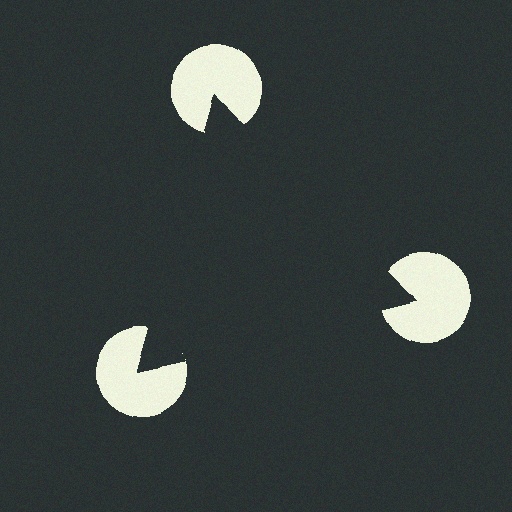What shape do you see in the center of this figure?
An illusory triangle — its edges are inferred from the aligned wedge cuts in the pac-man discs, not physically drawn.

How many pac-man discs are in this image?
There are 3 — one at each vertex of the illusory triangle.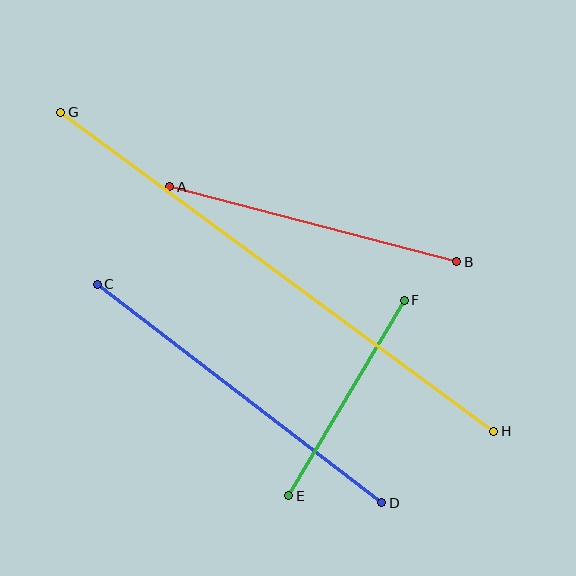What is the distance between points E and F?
The distance is approximately 227 pixels.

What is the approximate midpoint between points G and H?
The midpoint is at approximately (277, 272) pixels.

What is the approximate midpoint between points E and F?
The midpoint is at approximately (347, 398) pixels.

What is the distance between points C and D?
The distance is approximately 358 pixels.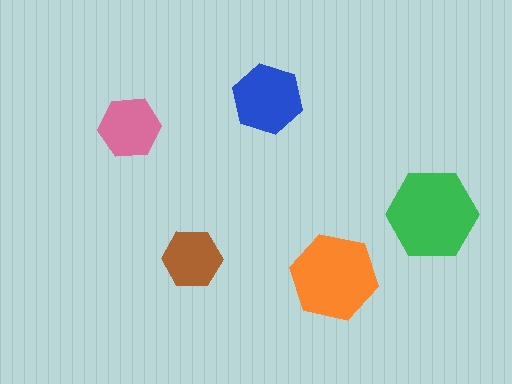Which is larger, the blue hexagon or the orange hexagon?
The orange one.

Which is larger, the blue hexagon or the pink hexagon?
The blue one.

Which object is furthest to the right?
The green hexagon is rightmost.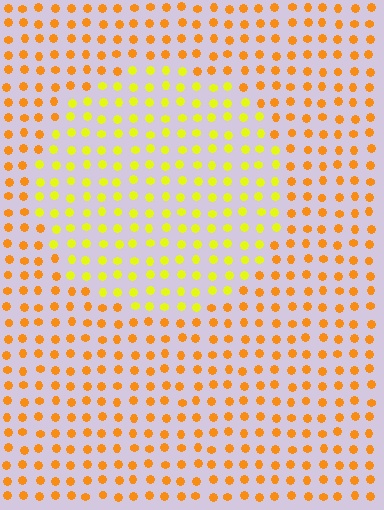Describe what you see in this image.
The image is filled with small orange elements in a uniform arrangement. A circle-shaped region is visible where the elements are tinted to a slightly different hue, forming a subtle color boundary.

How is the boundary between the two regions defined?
The boundary is defined purely by a slight shift in hue (about 34 degrees). Spacing, size, and orientation are identical on both sides.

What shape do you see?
I see a circle.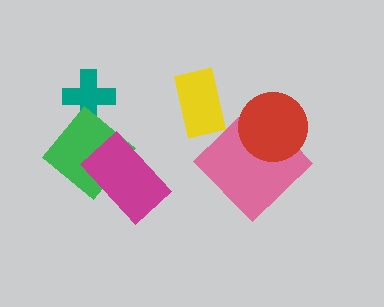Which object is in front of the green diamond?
The magenta rectangle is in front of the green diamond.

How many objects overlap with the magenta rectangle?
1 object overlaps with the magenta rectangle.